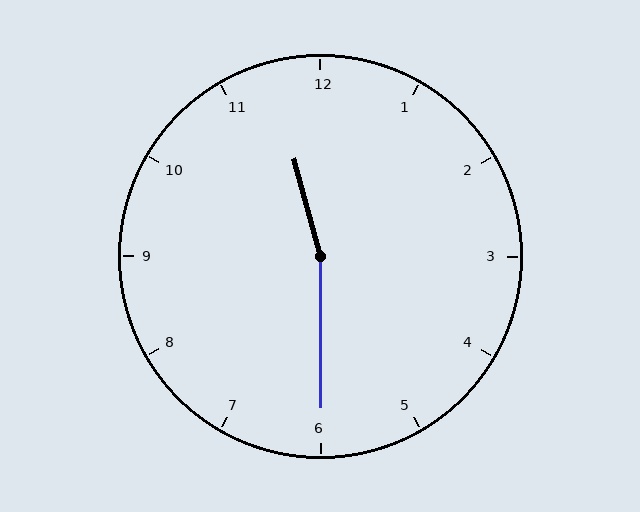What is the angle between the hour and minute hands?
Approximately 165 degrees.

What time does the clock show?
11:30.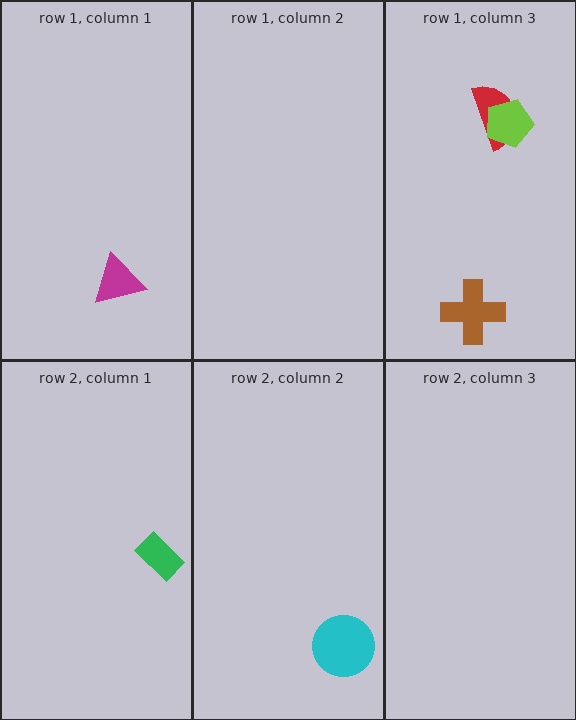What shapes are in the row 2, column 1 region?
The green rectangle.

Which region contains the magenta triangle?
The row 1, column 1 region.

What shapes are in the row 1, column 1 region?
The magenta triangle.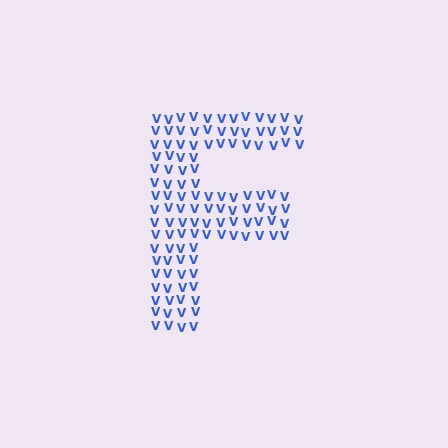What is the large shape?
The large shape is the letter F.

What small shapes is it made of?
It is made of small letter V's.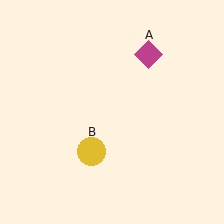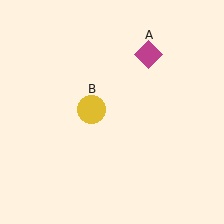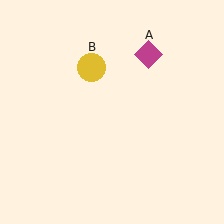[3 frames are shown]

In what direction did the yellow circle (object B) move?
The yellow circle (object B) moved up.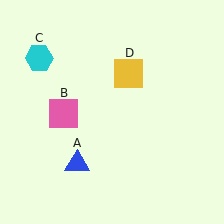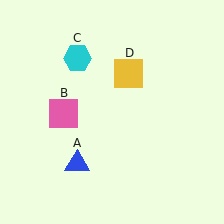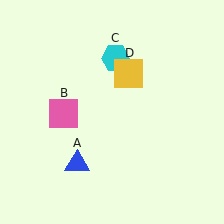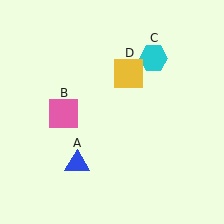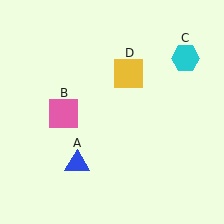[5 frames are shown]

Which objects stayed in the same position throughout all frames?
Blue triangle (object A) and pink square (object B) and yellow square (object D) remained stationary.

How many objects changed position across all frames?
1 object changed position: cyan hexagon (object C).